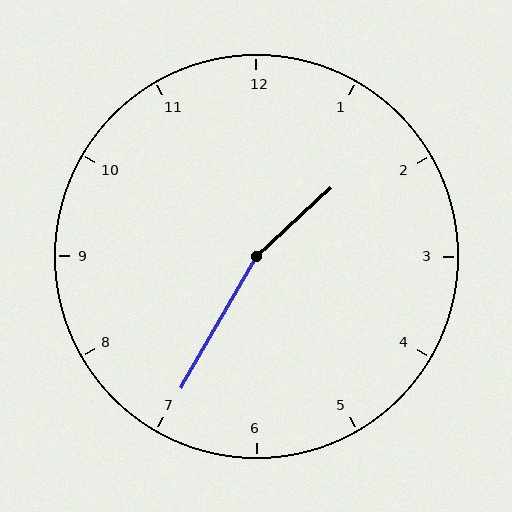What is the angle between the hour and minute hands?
Approximately 162 degrees.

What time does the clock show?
1:35.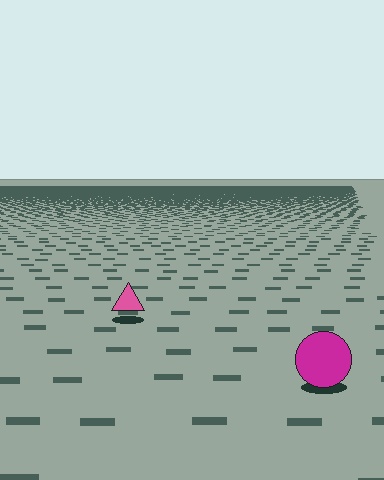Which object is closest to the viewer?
The magenta circle is closest. The texture marks near it are larger and more spread out.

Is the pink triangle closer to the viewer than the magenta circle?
No. The magenta circle is closer — you can tell from the texture gradient: the ground texture is coarser near it.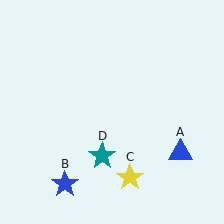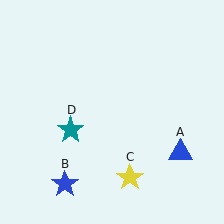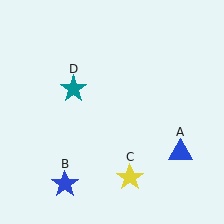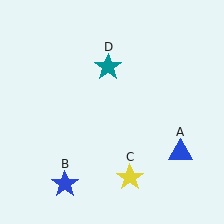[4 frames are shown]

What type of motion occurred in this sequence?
The teal star (object D) rotated clockwise around the center of the scene.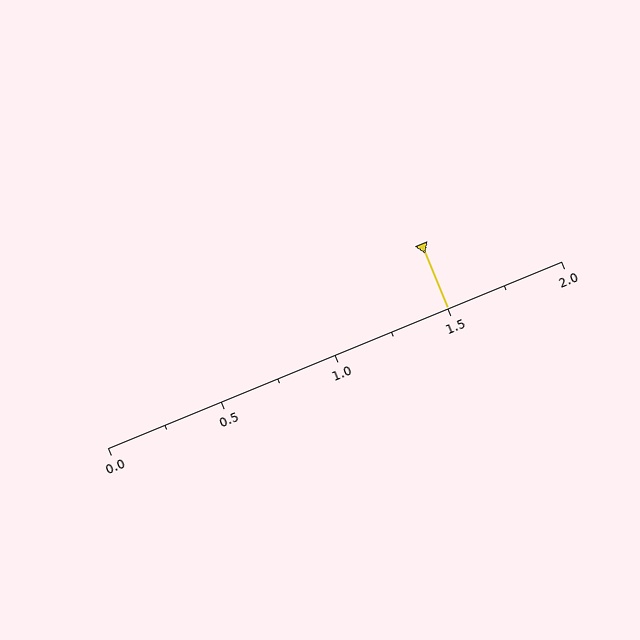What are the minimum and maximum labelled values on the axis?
The axis runs from 0.0 to 2.0.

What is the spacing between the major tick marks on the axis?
The major ticks are spaced 0.5 apart.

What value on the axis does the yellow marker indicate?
The marker indicates approximately 1.5.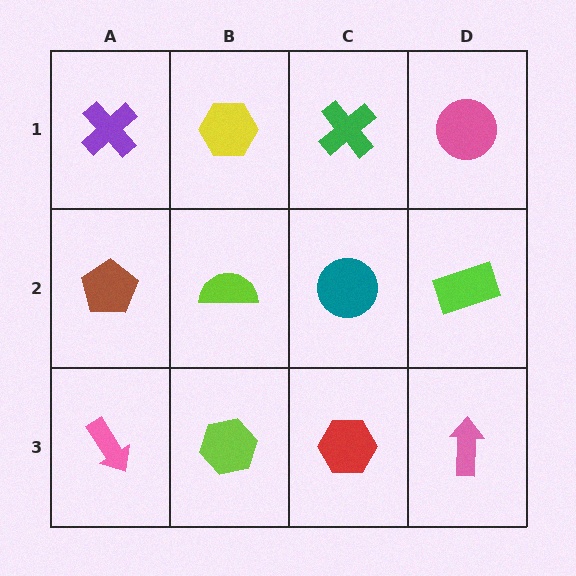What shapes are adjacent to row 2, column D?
A pink circle (row 1, column D), a pink arrow (row 3, column D), a teal circle (row 2, column C).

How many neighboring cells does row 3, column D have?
2.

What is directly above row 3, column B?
A lime semicircle.